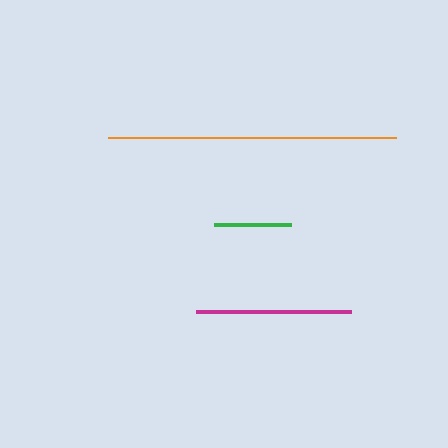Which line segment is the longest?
The orange line is the longest at approximately 287 pixels.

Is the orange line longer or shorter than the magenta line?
The orange line is longer than the magenta line.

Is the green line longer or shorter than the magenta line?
The magenta line is longer than the green line.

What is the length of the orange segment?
The orange segment is approximately 287 pixels long.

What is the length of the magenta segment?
The magenta segment is approximately 154 pixels long.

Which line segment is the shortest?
The green line is the shortest at approximately 77 pixels.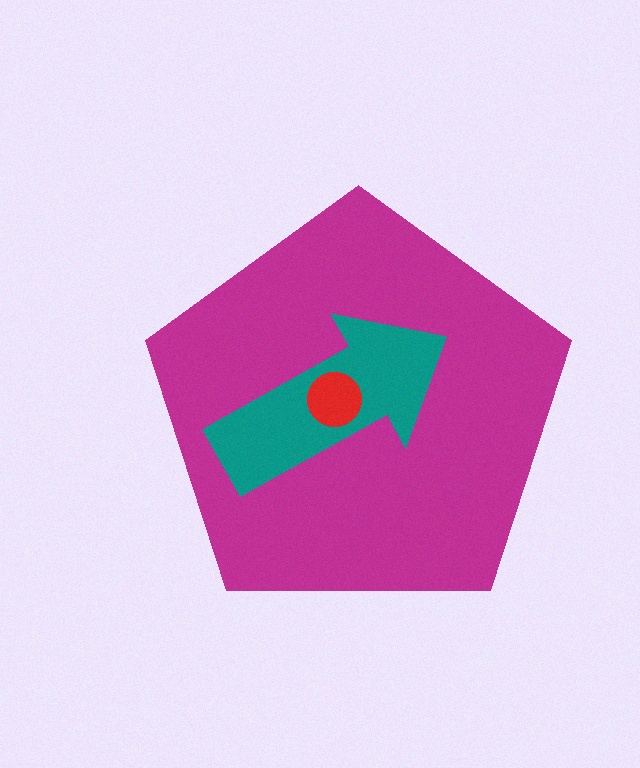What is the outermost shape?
The magenta pentagon.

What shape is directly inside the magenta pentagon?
The teal arrow.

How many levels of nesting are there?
3.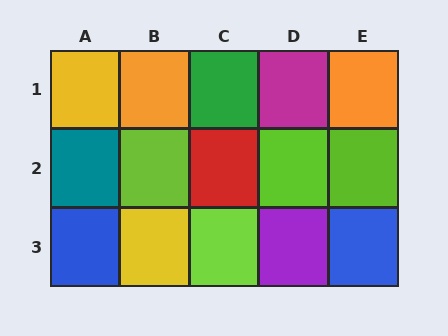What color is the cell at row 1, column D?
Magenta.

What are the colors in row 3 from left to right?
Blue, yellow, lime, purple, blue.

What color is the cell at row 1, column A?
Yellow.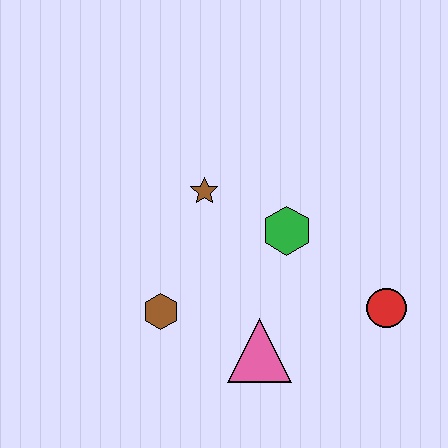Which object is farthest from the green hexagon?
The brown hexagon is farthest from the green hexagon.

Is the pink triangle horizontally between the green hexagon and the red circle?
No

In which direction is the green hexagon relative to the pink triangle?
The green hexagon is above the pink triangle.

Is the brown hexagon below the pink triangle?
No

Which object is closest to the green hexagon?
The brown star is closest to the green hexagon.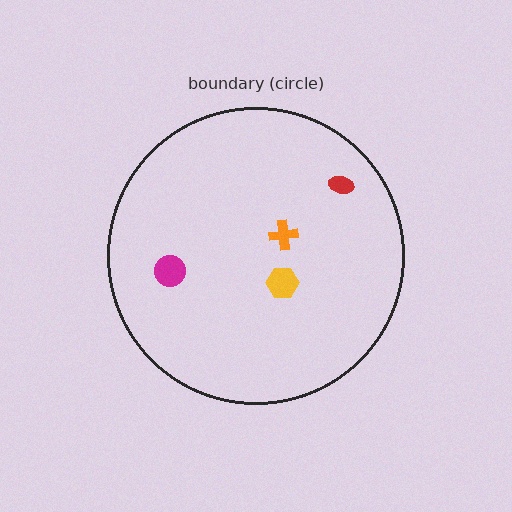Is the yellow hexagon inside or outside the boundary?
Inside.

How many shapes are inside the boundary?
4 inside, 0 outside.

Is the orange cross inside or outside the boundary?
Inside.